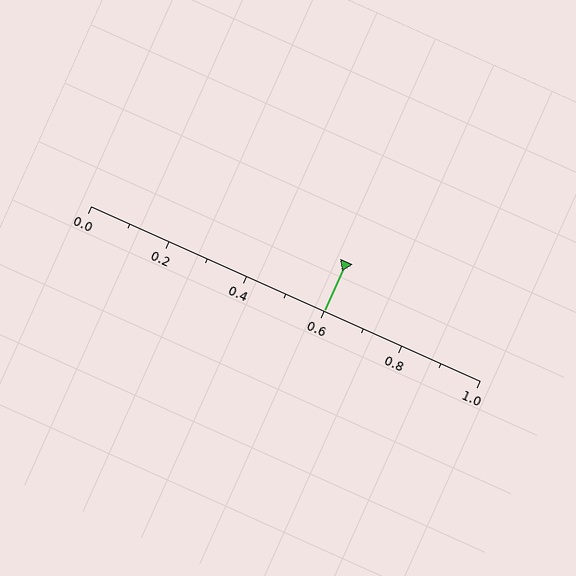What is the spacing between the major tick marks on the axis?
The major ticks are spaced 0.2 apart.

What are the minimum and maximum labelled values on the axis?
The axis runs from 0.0 to 1.0.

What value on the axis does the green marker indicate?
The marker indicates approximately 0.6.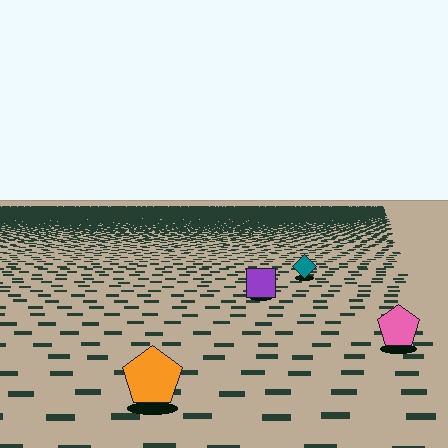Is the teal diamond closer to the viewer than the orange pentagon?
No. The orange pentagon is closer — you can tell from the texture gradient: the ground texture is coarser near it.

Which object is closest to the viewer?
The orange pentagon is closest. The texture marks near it are larger and more spread out.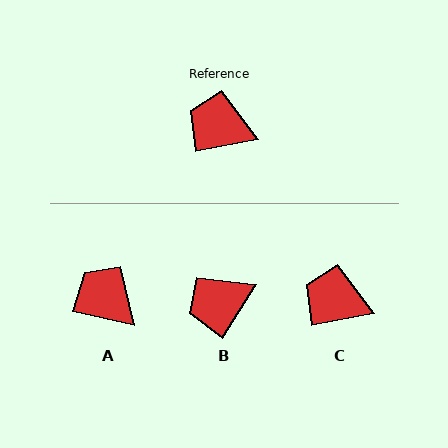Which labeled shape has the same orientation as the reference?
C.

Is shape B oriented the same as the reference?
No, it is off by about 47 degrees.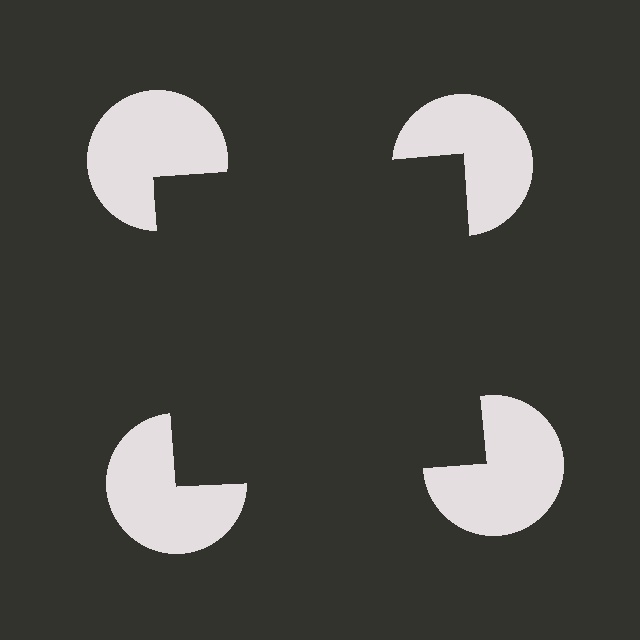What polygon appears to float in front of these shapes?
An illusory square — its edges are inferred from the aligned wedge cuts in the pac-man discs, not physically drawn.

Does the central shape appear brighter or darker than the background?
It typically appears slightly darker than the background, even though no actual brightness change is drawn.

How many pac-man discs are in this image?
There are 4 — one at each vertex of the illusory square.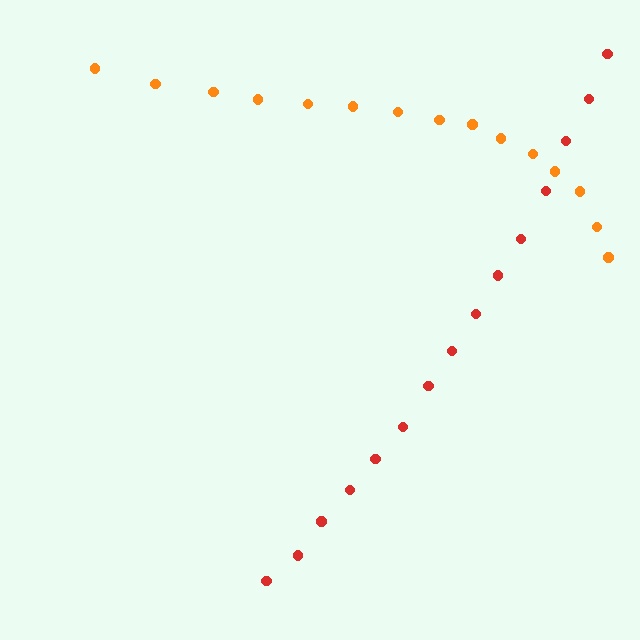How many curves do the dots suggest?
There are 2 distinct paths.